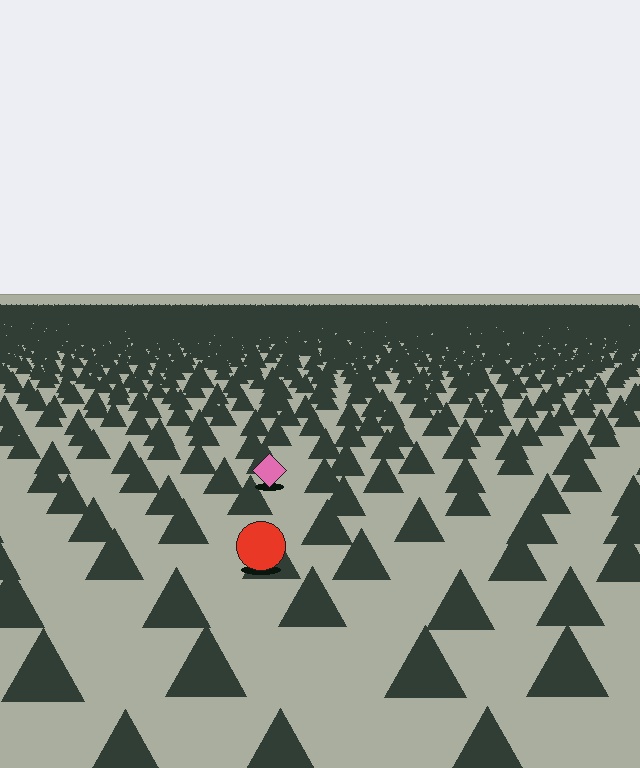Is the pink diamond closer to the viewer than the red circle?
No. The red circle is closer — you can tell from the texture gradient: the ground texture is coarser near it.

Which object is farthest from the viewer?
The pink diamond is farthest from the viewer. It appears smaller and the ground texture around it is denser.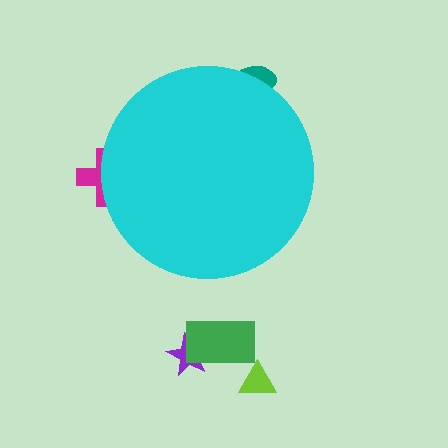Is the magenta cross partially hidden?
Yes, the magenta cross is partially hidden behind the cyan circle.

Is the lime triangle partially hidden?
No, the lime triangle is fully visible.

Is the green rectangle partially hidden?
No, the green rectangle is fully visible.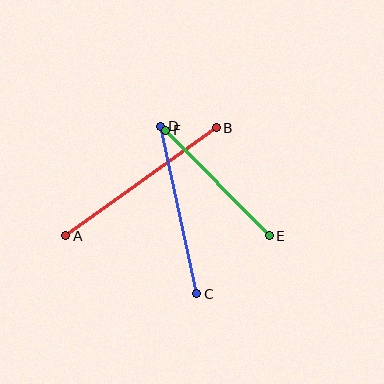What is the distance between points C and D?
The distance is approximately 172 pixels.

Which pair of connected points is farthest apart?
Points A and B are farthest apart.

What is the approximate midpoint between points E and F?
The midpoint is at approximately (218, 183) pixels.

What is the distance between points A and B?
The distance is approximately 185 pixels.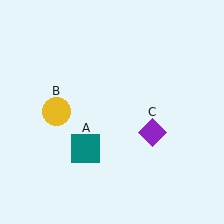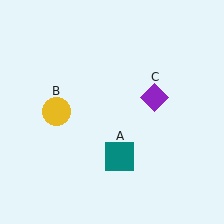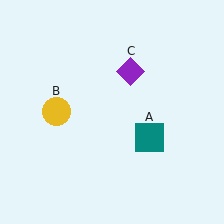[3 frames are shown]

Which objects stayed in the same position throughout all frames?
Yellow circle (object B) remained stationary.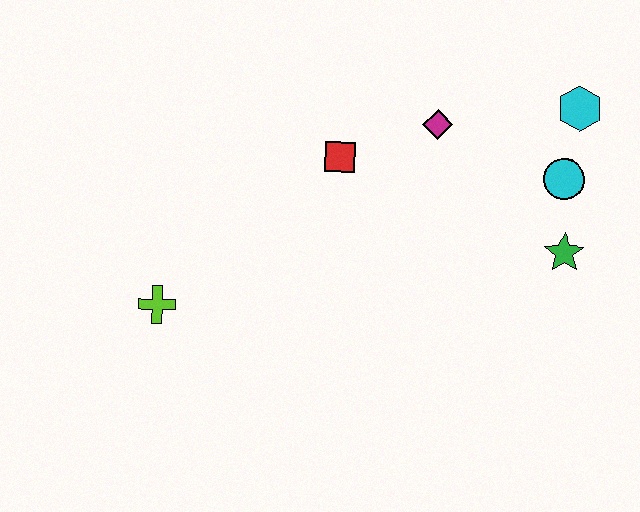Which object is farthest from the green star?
The lime cross is farthest from the green star.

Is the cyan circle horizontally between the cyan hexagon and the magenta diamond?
Yes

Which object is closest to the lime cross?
The red square is closest to the lime cross.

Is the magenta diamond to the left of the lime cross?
No